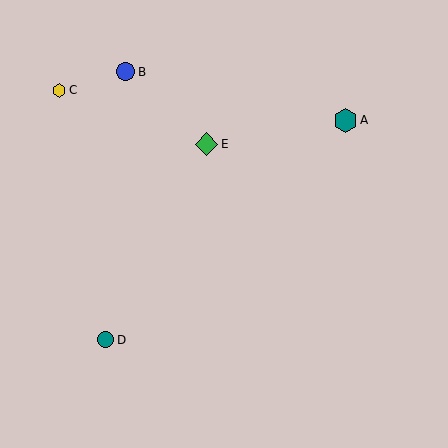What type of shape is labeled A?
Shape A is a teal hexagon.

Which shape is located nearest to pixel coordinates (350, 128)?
The teal hexagon (labeled A) at (345, 120) is nearest to that location.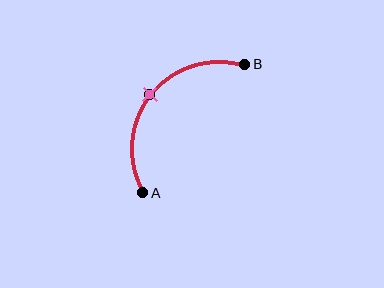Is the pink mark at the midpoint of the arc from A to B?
Yes. The pink mark lies on the arc at equal arc-length from both A and B — it is the arc midpoint.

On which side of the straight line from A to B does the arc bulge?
The arc bulges above and to the left of the straight line connecting A and B.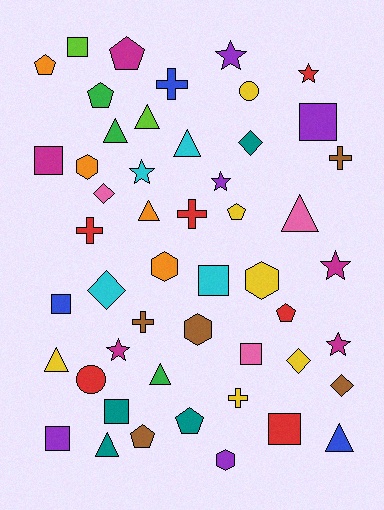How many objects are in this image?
There are 50 objects.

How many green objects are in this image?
There are 3 green objects.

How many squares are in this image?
There are 9 squares.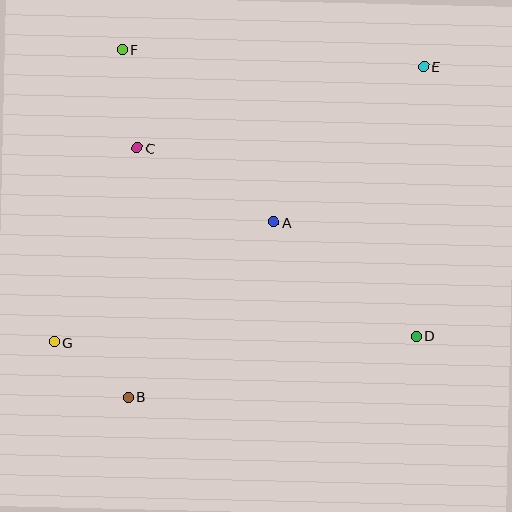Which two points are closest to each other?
Points B and G are closest to each other.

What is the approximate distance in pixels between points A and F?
The distance between A and F is approximately 230 pixels.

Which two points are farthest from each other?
Points E and G are farthest from each other.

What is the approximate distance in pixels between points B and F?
The distance between B and F is approximately 348 pixels.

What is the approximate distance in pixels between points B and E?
The distance between B and E is approximately 444 pixels.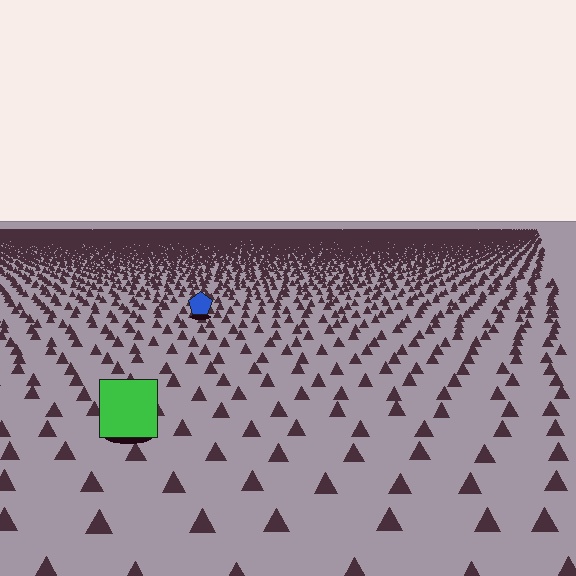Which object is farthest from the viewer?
The blue pentagon is farthest from the viewer. It appears smaller and the ground texture around it is denser.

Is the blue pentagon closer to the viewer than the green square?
No. The green square is closer — you can tell from the texture gradient: the ground texture is coarser near it.